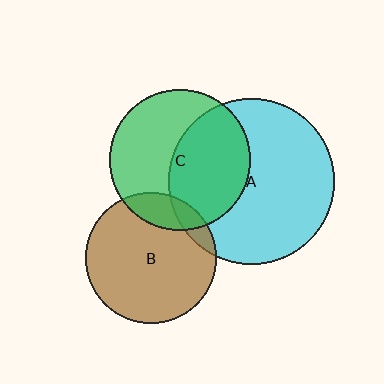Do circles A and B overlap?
Yes.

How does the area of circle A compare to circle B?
Approximately 1.6 times.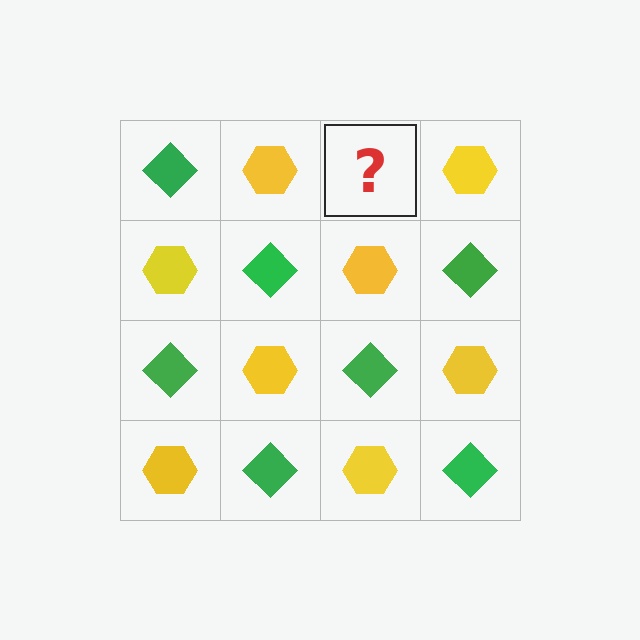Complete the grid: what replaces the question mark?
The question mark should be replaced with a green diamond.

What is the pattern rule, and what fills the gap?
The rule is that it alternates green diamond and yellow hexagon in a checkerboard pattern. The gap should be filled with a green diamond.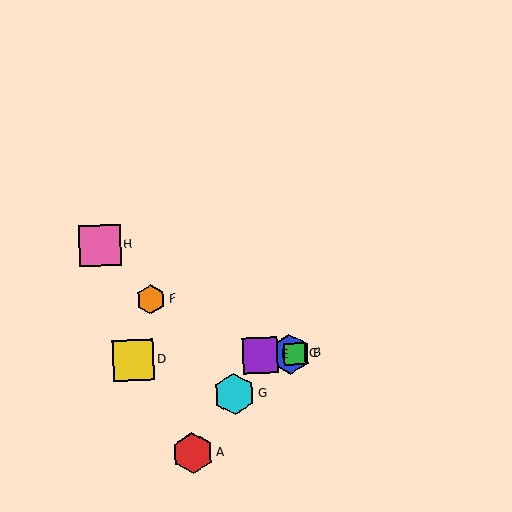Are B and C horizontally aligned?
Yes, both are at y≈354.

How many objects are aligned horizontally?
4 objects (B, C, D, E) are aligned horizontally.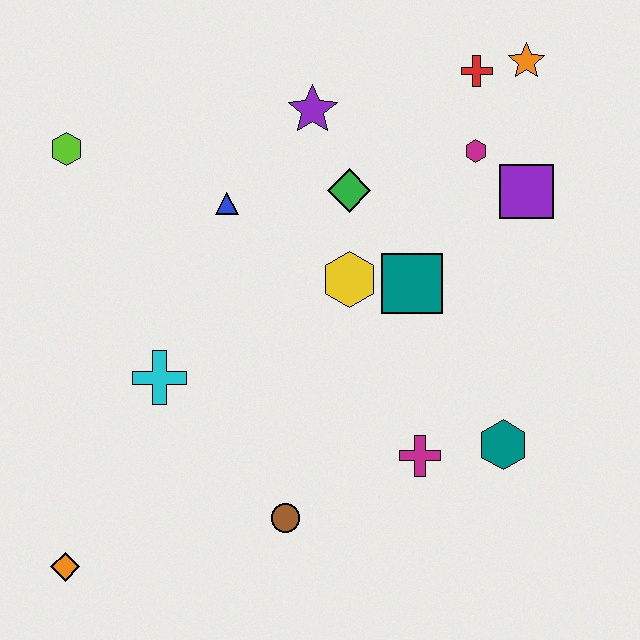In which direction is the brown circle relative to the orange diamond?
The brown circle is to the right of the orange diamond.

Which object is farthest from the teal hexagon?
The lime hexagon is farthest from the teal hexagon.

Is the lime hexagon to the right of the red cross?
No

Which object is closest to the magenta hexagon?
The purple square is closest to the magenta hexagon.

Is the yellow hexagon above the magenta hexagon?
No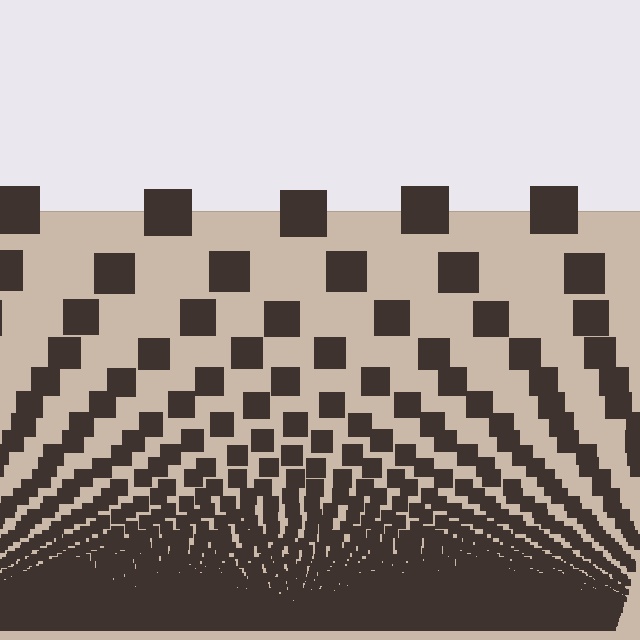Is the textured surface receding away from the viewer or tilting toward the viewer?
The surface appears to tilt toward the viewer. Texture elements get larger and sparser toward the top.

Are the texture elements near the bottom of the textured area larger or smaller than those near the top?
Smaller. The gradient is inverted — elements near the bottom are smaller and denser.